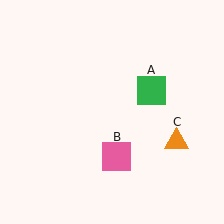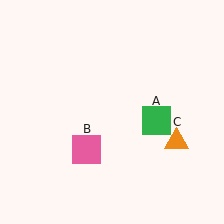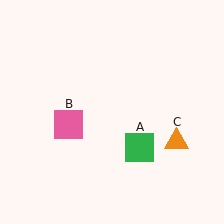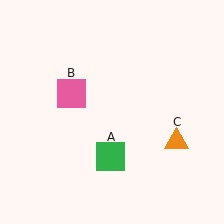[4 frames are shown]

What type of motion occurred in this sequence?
The green square (object A), pink square (object B) rotated clockwise around the center of the scene.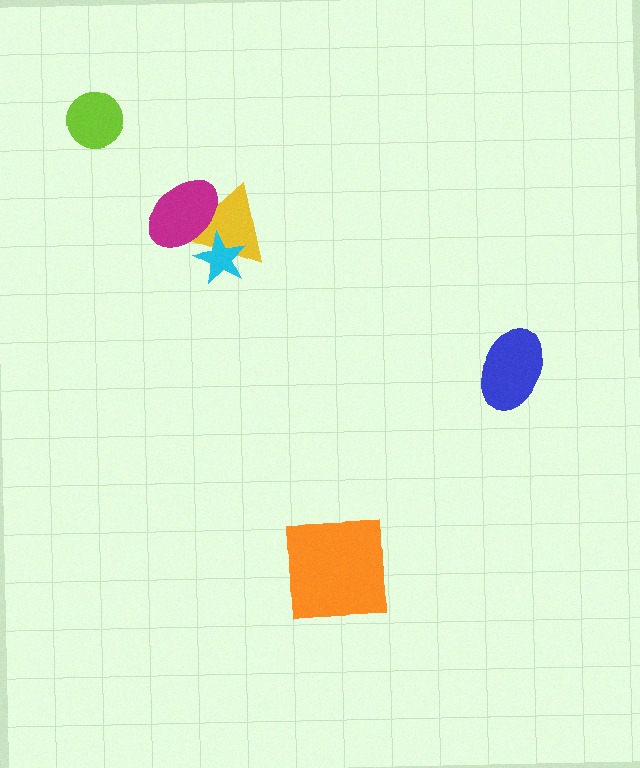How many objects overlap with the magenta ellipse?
2 objects overlap with the magenta ellipse.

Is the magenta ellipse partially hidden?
Yes, it is partially covered by another shape.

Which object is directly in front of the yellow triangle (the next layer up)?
The magenta ellipse is directly in front of the yellow triangle.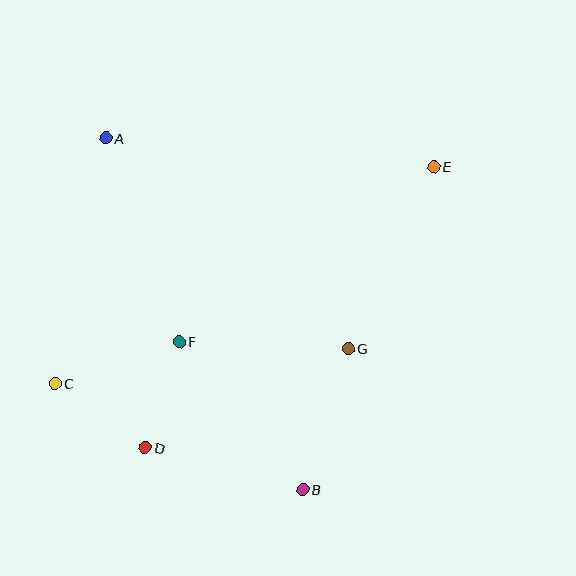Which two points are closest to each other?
Points C and D are closest to each other.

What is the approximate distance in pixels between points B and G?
The distance between B and G is approximately 148 pixels.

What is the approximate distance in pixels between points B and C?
The distance between B and C is approximately 269 pixels.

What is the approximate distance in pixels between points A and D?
The distance between A and D is approximately 312 pixels.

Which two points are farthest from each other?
Points C and E are farthest from each other.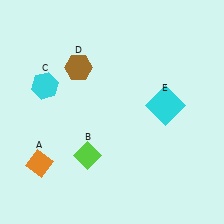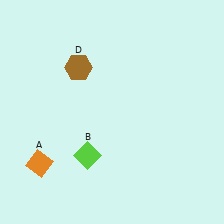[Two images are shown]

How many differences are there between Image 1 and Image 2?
There are 2 differences between the two images.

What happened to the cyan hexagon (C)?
The cyan hexagon (C) was removed in Image 2. It was in the top-left area of Image 1.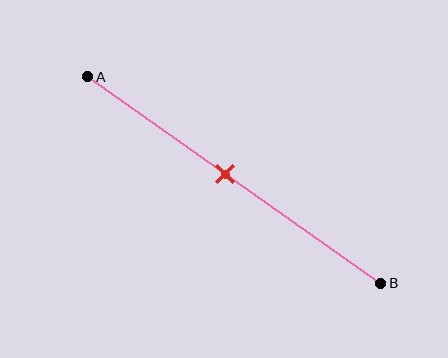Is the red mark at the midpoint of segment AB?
Yes, the mark is approximately at the midpoint.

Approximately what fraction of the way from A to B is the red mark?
The red mark is approximately 45% of the way from A to B.